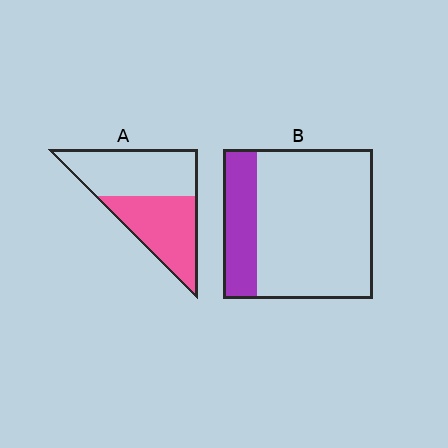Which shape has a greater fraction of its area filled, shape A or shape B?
Shape A.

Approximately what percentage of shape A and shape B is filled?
A is approximately 45% and B is approximately 25%.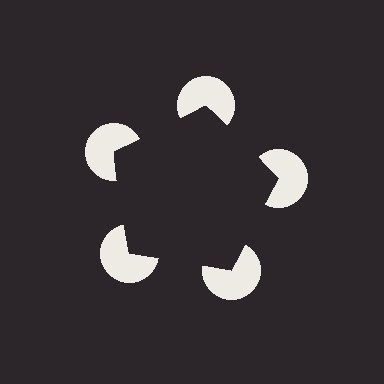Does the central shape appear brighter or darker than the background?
It typically appears slightly darker than the background, even though no actual brightness change is drawn.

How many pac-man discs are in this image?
There are 5 — one at each vertex of the illusory pentagon.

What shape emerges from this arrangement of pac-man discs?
An illusory pentagon — its edges are inferred from the aligned wedge cuts in the pac-man discs, not physically drawn.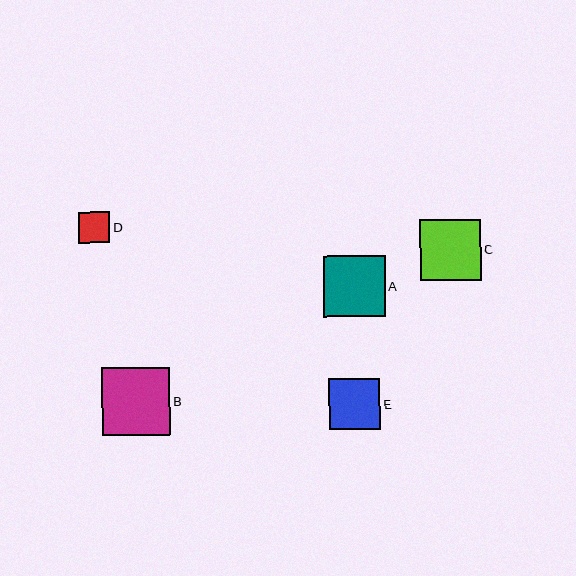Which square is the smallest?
Square D is the smallest with a size of approximately 31 pixels.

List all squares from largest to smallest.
From largest to smallest: B, A, C, E, D.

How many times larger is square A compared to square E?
Square A is approximately 1.2 times the size of square E.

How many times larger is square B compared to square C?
Square B is approximately 1.1 times the size of square C.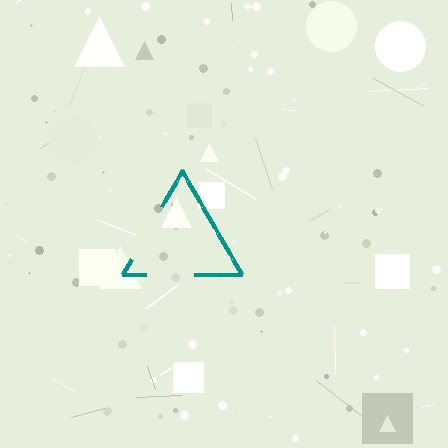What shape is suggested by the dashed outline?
The dashed outline suggests a triangle.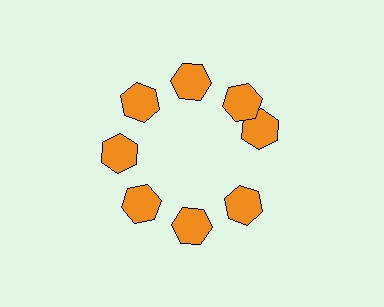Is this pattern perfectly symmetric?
No. The 8 orange hexagons are arranged in a ring, but one element near the 3 o'clock position is rotated out of alignment along the ring, breaking the 8-fold rotational symmetry.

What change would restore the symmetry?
The symmetry would be restored by rotating it back into even spacing with its neighbors so that all 8 hexagons sit at equal angles and equal distance from the center.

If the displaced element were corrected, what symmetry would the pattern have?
It would have 8-fold rotational symmetry — the pattern would map onto itself every 45 degrees.